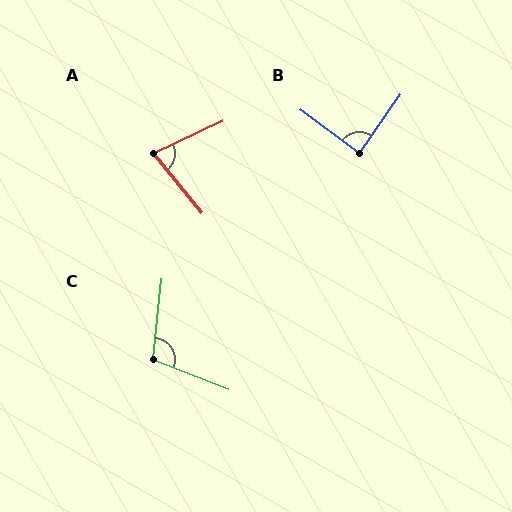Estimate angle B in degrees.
Approximately 88 degrees.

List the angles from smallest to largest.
A (76°), B (88°), C (105°).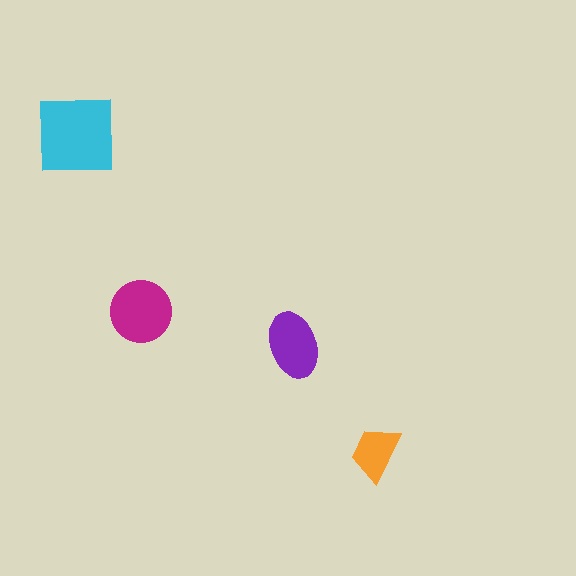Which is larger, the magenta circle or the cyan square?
The cyan square.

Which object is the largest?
The cyan square.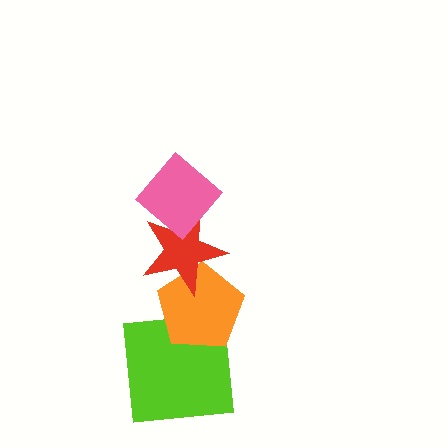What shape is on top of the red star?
The pink diamond is on top of the red star.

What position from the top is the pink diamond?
The pink diamond is 1st from the top.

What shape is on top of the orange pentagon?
The red star is on top of the orange pentagon.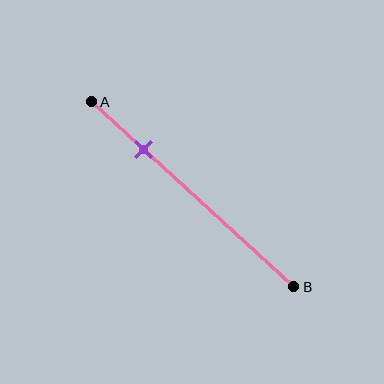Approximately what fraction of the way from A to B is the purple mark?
The purple mark is approximately 25% of the way from A to B.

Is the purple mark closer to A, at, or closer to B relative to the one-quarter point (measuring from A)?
The purple mark is approximately at the one-quarter point of segment AB.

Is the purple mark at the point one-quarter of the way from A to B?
Yes, the mark is approximately at the one-quarter point.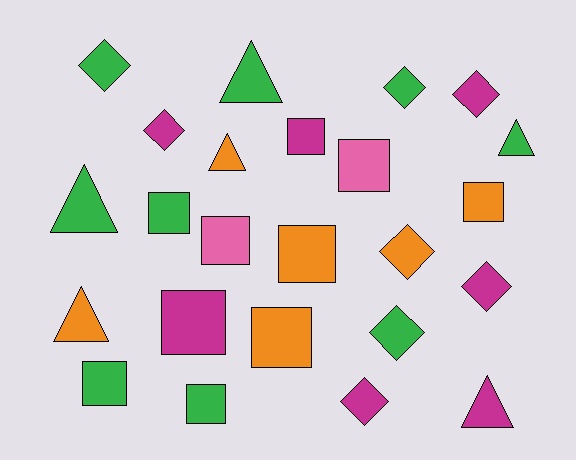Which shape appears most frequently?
Square, with 10 objects.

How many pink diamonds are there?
There are no pink diamonds.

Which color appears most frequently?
Green, with 9 objects.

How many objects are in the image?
There are 24 objects.